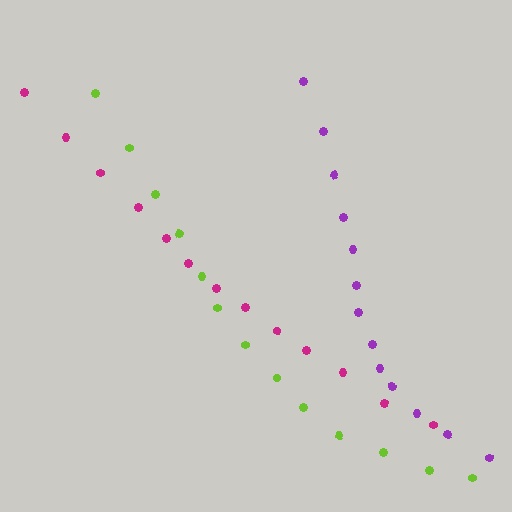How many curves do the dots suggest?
There are 3 distinct paths.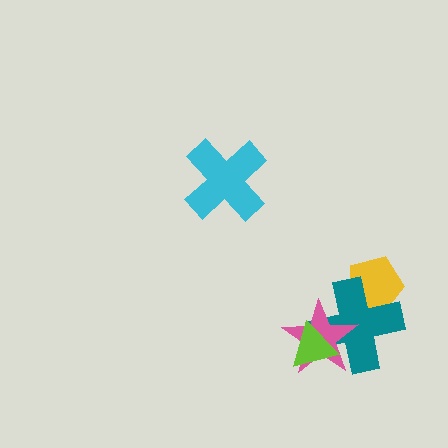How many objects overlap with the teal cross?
3 objects overlap with the teal cross.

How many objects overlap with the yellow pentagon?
1 object overlaps with the yellow pentagon.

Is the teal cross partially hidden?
Yes, it is partially covered by another shape.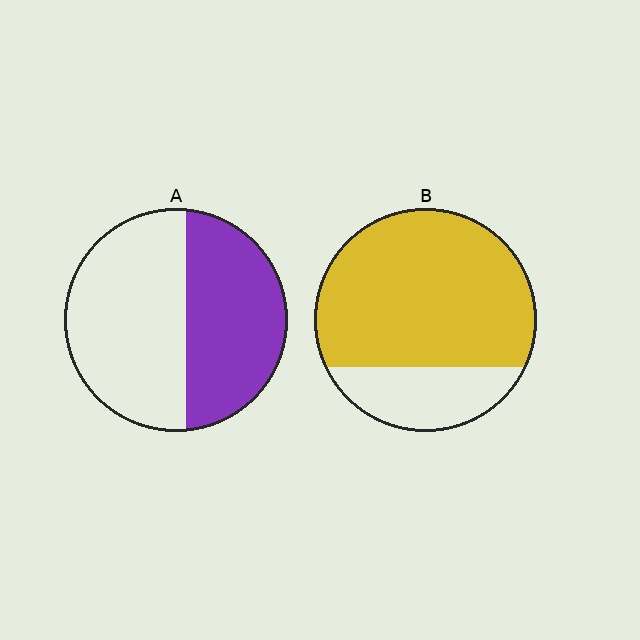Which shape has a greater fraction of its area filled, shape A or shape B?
Shape B.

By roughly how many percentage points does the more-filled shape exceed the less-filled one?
By roughly 30 percentage points (B over A).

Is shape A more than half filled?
No.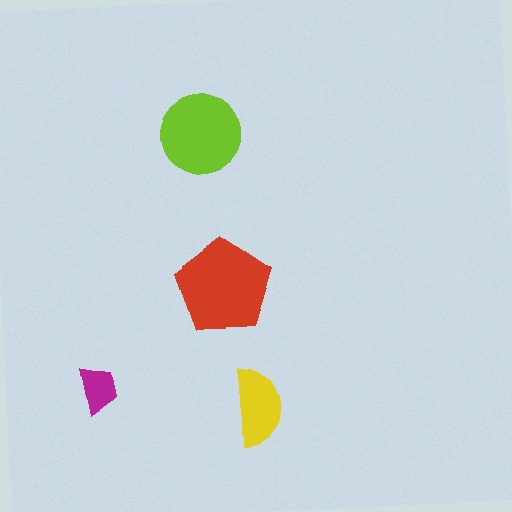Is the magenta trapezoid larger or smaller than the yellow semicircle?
Smaller.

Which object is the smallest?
The magenta trapezoid.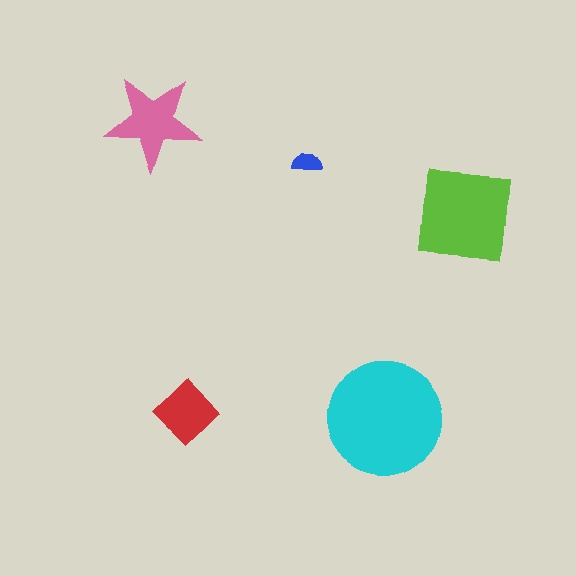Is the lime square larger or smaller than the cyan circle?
Smaller.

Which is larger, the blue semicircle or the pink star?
The pink star.